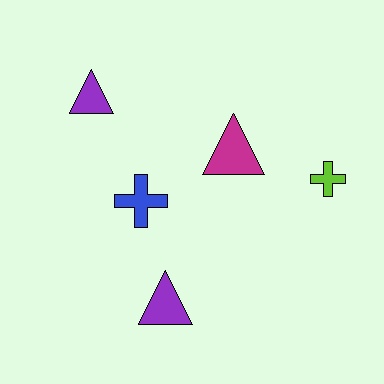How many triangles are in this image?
There are 3 triangles.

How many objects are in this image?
There are 5 objects.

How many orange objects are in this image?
There are no orange objects.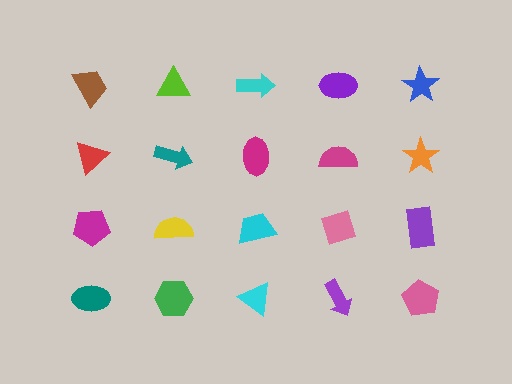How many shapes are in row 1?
5 shapes.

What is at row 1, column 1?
A brown trapezoid.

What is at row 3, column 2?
A yellow semicircle.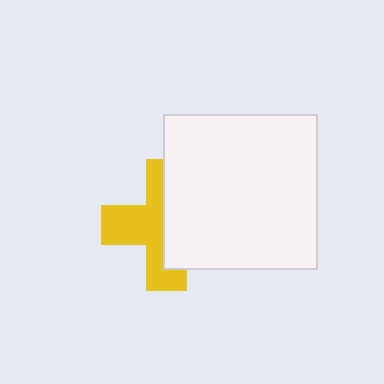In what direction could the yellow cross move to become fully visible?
The yellow cross could move left. That would shift it out from behind the white square entirely.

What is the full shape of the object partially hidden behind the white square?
The partially hidden object is a yellow cross.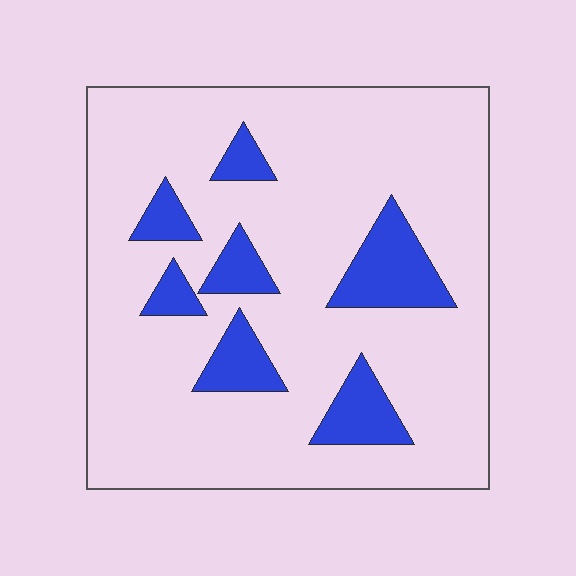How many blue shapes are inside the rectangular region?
7.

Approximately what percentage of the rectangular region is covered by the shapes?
Approximately 15%.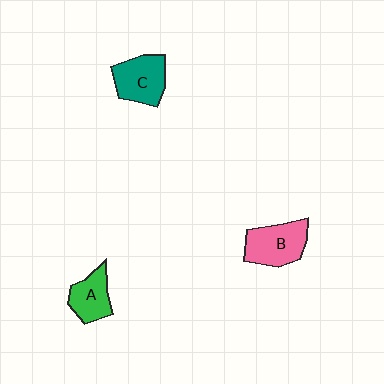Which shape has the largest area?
Shape B (pink).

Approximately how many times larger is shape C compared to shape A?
Approximately 1.3 times.